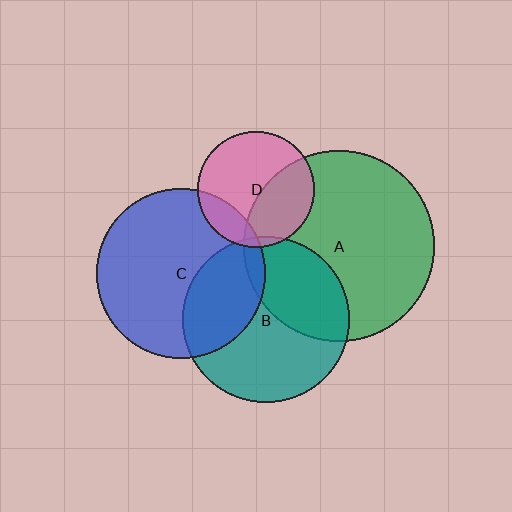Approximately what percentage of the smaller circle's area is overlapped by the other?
Approximately 35%.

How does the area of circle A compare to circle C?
Approximately 1.3 times.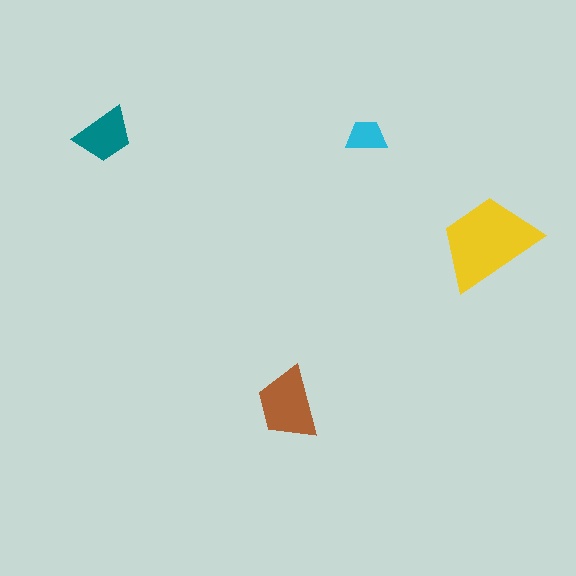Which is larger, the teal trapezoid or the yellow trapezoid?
The yellow one.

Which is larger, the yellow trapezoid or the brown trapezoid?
The yellow one.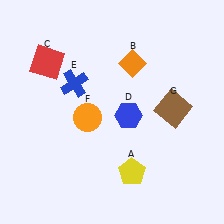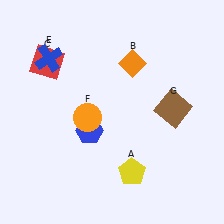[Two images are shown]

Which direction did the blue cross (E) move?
The blue cross (E) moved left.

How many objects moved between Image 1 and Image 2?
2 objects moved between the two images.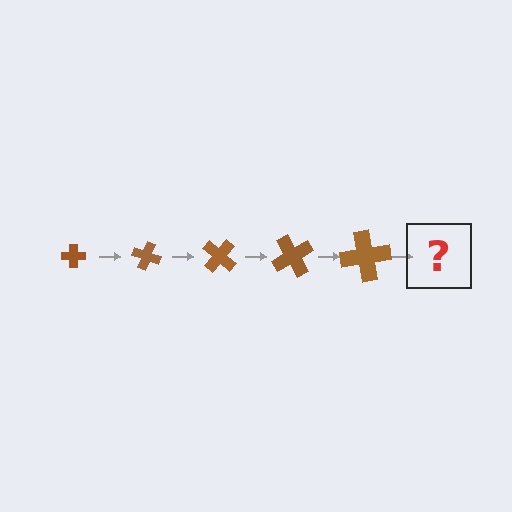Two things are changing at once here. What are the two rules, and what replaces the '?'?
The two rules are that the cross grows larger each step and it rotates 20 degrees each step. The '?' should be a cross, larger than the previous one and rotated 100 degrees from the start.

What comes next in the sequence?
The next element should be a cross, larger than the previous one and rotated 100 degrees from the start.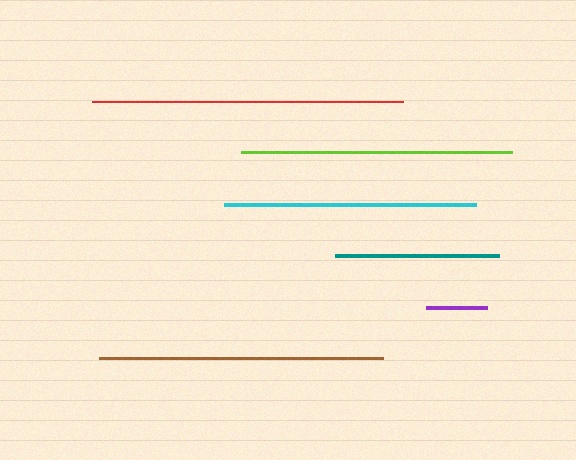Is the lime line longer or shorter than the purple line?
The lime line is longer than the purple line.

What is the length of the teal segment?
The teal segment is approximately 165 pixels long.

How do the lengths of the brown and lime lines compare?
The brown and lime lines are approximately the same length.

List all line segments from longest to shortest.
From longest to shortest: red, brown, lime, cyan, teal, purple.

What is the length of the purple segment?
The purple segment is approximately 61 pixels long.